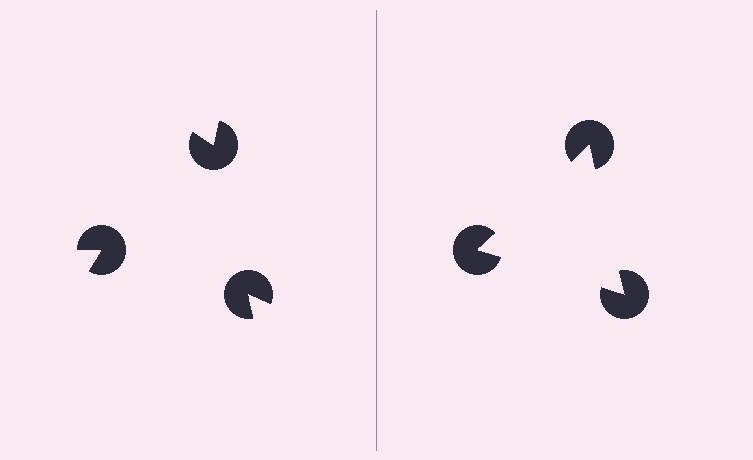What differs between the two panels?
The pac-man discs are positioned identically on both sides; only the wedge orientations differ. On the right they align to a triangle; on the left they are misaligned.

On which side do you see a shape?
An illusory triangle appears on the right side. On the left side the wedge cuts are rotated, so no coherent shape forms.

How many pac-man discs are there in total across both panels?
6 — 3 on each side.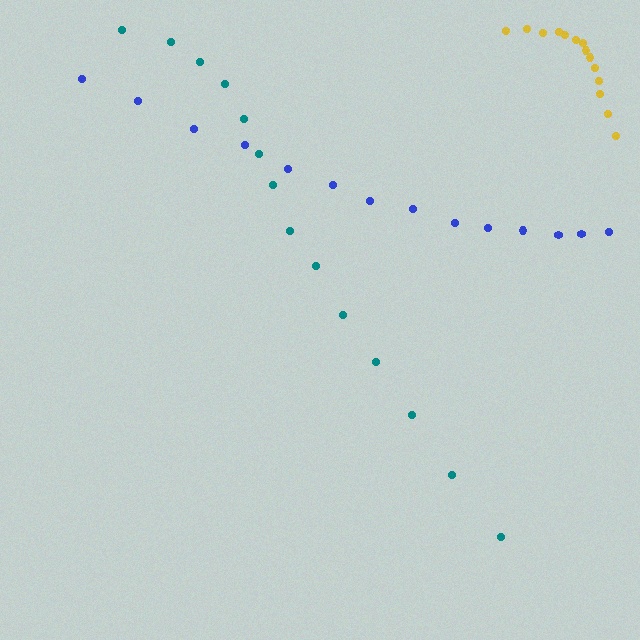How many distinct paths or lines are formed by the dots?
There are 3 distinct paths.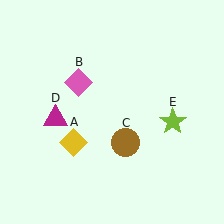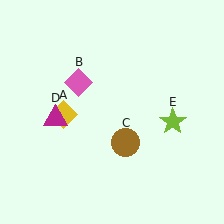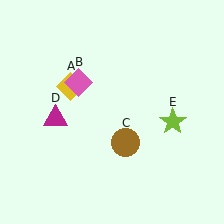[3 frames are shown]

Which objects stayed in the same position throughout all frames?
Pink diamond (object B) and brown circle (object C) and magenta triangle (object D) and lime star (object E) remained stationary.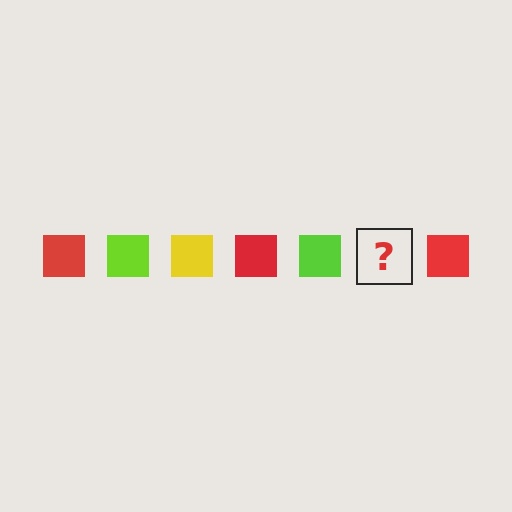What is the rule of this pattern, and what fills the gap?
The rule is that the pattern cycles through red, lime, yellow squares. The gap should be filled with a yellow square.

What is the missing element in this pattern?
The missing element is a yellow square.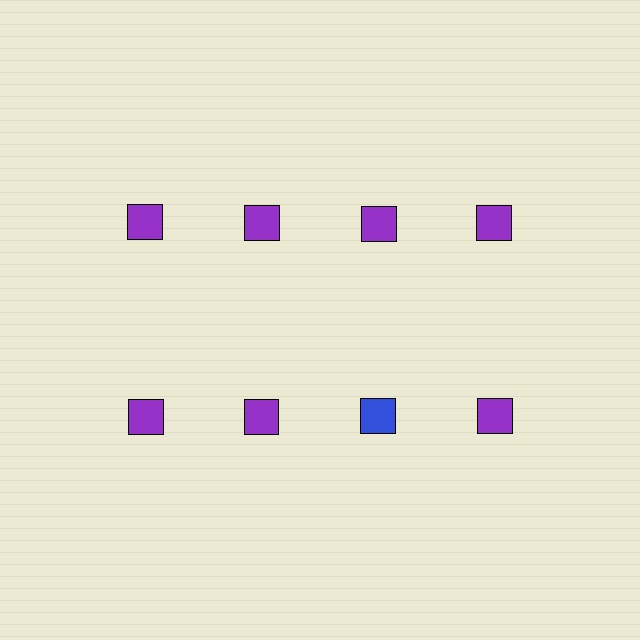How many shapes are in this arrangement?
There are 8 shapes arranged in a grid pattern.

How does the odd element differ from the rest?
It has a different color: blue instead of purple.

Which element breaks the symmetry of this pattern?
The blue square in the second row, center column breaks the symmetry. All other shapes are purple squares.